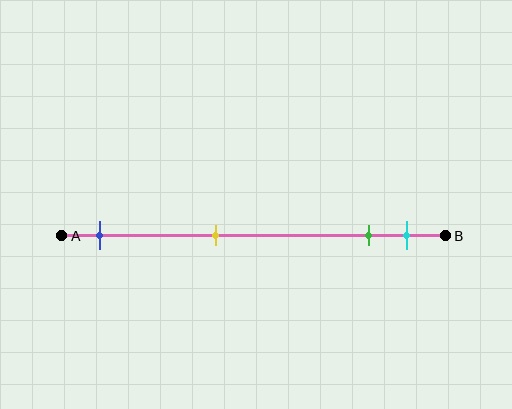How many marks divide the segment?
There are 4 marks dividing the segment.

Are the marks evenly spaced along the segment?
No, the marks are not evenly spaced.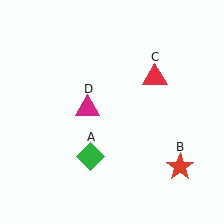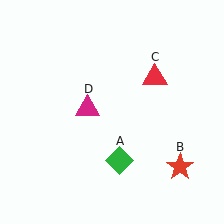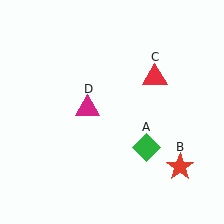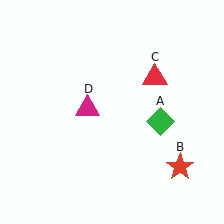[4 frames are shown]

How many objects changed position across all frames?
1 object changed position: green diamond (object A).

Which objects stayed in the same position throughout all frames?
Red star (object B) and red triangle (object C) and magenta triangle (object D) remained stationary.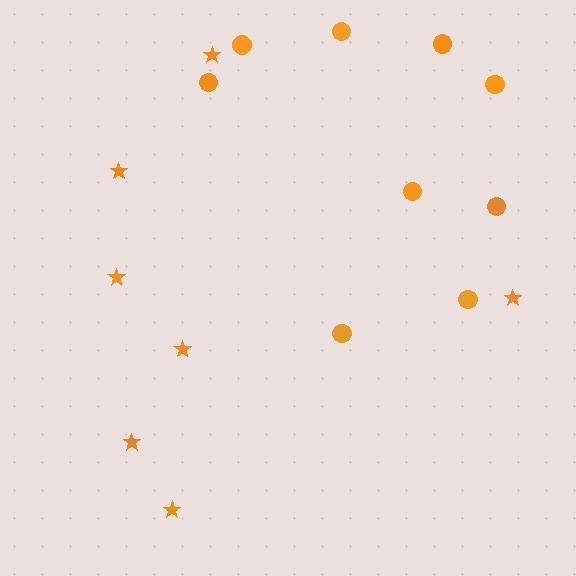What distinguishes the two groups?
There are 2 groups: one group of circles (9) and one group of stars (7).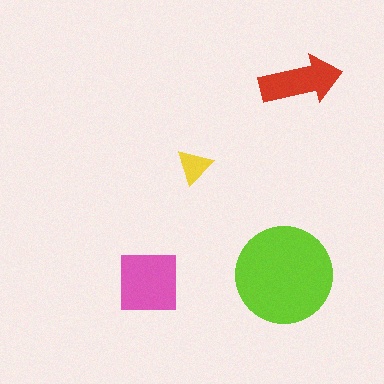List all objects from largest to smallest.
The lime circle, the pink square, the red arrow, the yellow triangle.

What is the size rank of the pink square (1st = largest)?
2nd.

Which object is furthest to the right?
The red arrow is rightmost.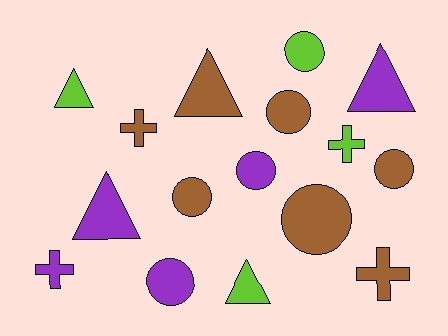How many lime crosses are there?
There is 1 lime cross.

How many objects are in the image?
There are 16 objects.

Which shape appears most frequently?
Circle, with 7 objects.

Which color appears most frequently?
Brown, with 7 objects.